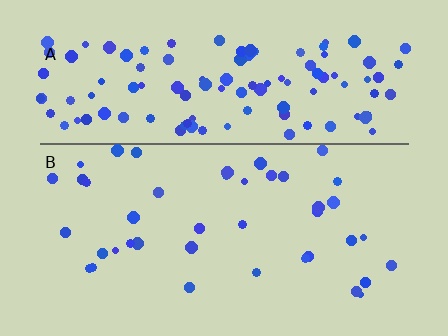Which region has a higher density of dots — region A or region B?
A (the top).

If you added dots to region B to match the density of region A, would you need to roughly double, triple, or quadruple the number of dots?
Approximately triple.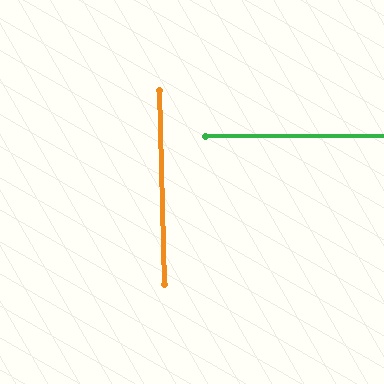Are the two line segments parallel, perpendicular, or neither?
Perpendicular — they meet at approximately 89°.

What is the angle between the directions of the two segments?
Approximately 89 degrees.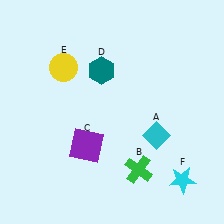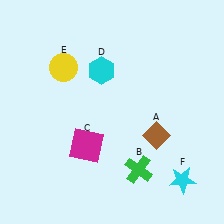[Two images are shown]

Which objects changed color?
A changed from cyan to brown. C changed from purple to magenta. D changed from teal to cyan.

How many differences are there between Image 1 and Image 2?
There are 3 differences between the two images.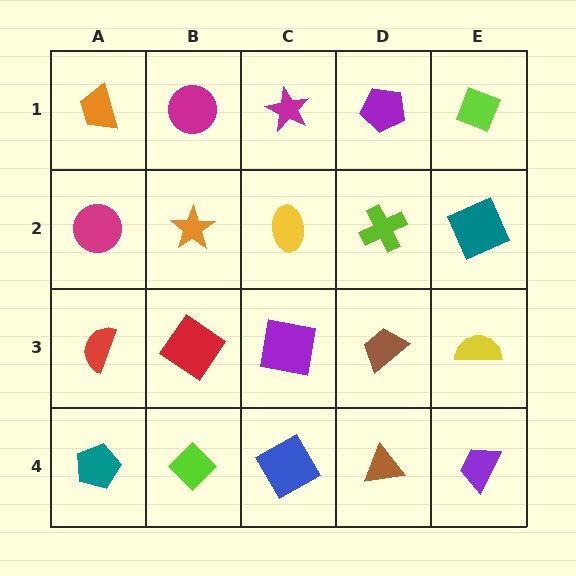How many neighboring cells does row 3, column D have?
4.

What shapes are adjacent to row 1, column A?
A magenta circle (row 2, column A), a magenta circle (row 1, column B).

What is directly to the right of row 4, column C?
A brown triangle.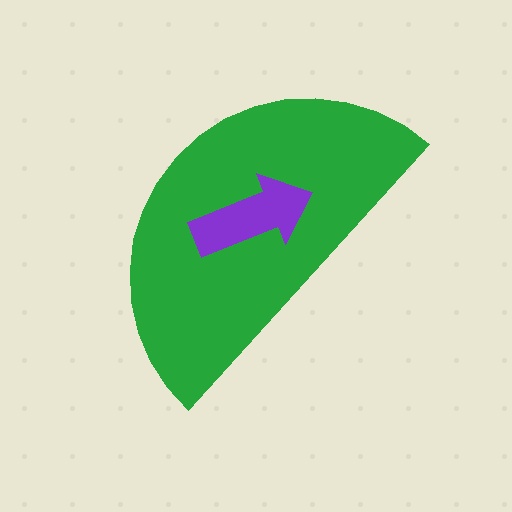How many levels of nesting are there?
2.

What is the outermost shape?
The green semicircle.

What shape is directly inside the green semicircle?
The purple arrow.